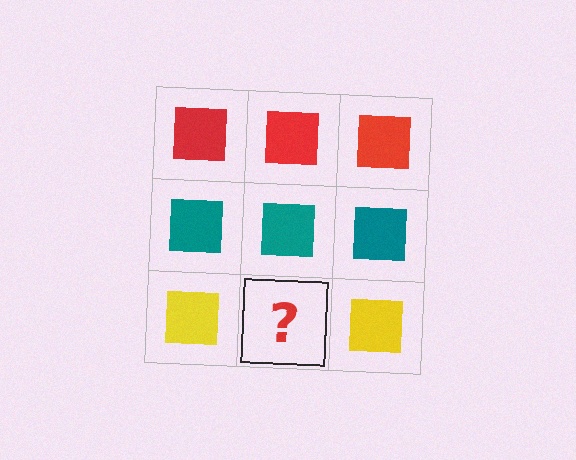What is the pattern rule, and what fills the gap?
The rule is that each row has a consistent color. The gap should be filled with a yellow square.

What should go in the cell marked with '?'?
The missing cell should contain a yellow square.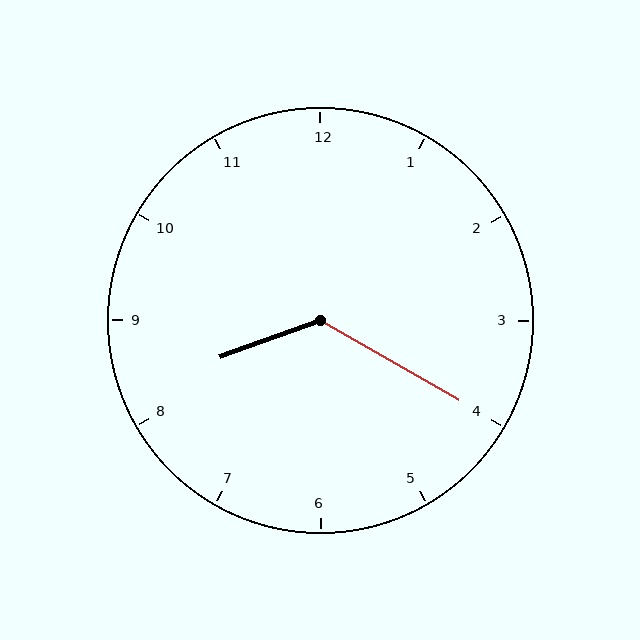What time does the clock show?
8:20.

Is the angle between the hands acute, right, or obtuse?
It is obtuse.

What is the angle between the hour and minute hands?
Approximately 130 degrees.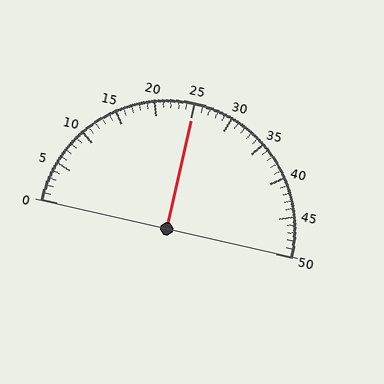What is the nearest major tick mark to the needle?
The nearest major tick mark is 25.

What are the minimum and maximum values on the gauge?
The gauge ranges from 0 to 50.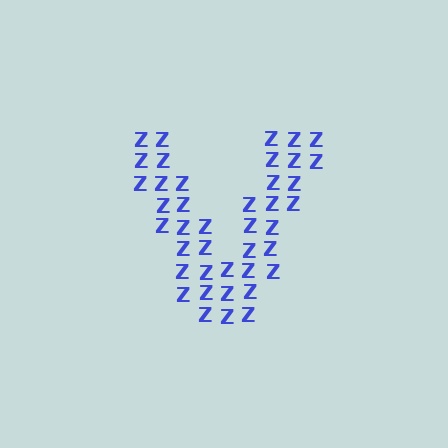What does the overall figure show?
The overall figure shows the letter V.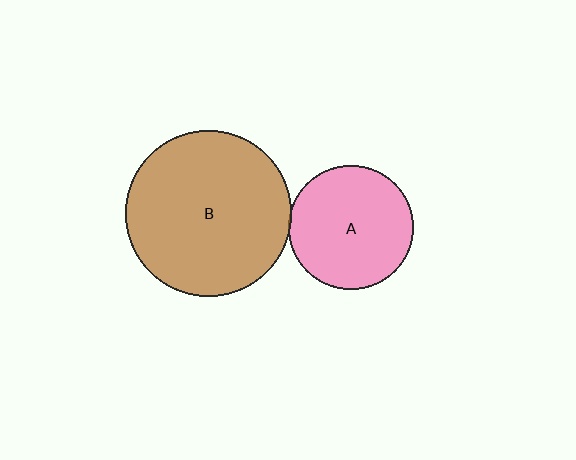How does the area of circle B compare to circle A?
Approximately 1.8 times.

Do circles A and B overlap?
Yes.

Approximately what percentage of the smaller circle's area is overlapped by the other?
Approximately 5%.